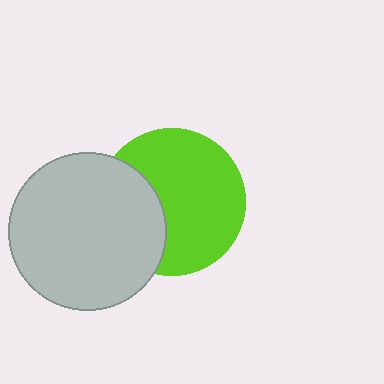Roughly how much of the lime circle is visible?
Most of it is visible (roughly 67%).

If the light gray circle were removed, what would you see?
You would see the complete lime circle.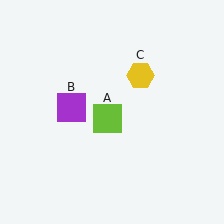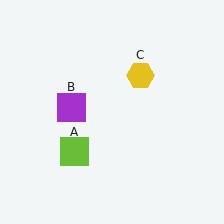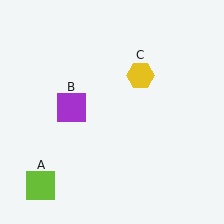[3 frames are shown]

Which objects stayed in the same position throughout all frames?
Purple square (object B) and yellow hexagon (object C) remained stationary.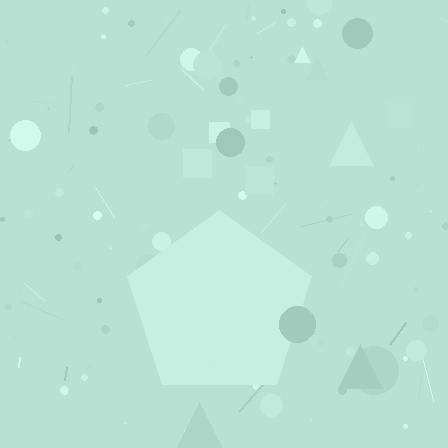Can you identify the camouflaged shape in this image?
The camouflaged shape is a pentagon.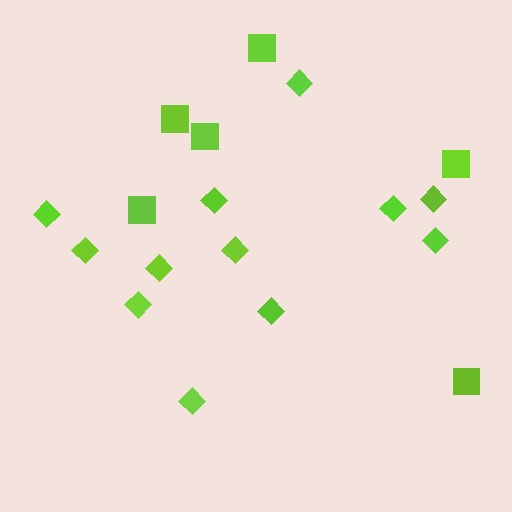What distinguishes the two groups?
There are 2 groups: one group of diamonds (12) and one group of squares (6).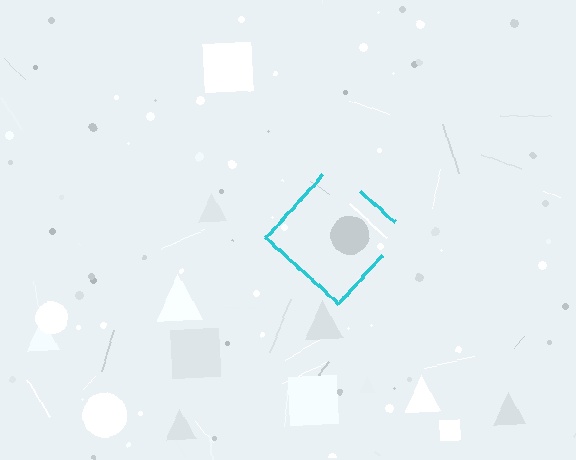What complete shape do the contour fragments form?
The contour fragments form a diamond.